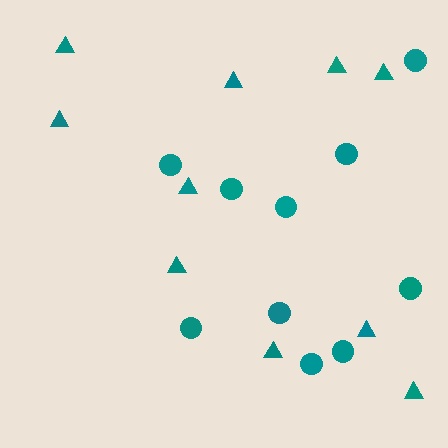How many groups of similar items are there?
There are 2 groups: one group of triangles (10) and one group of circles (10).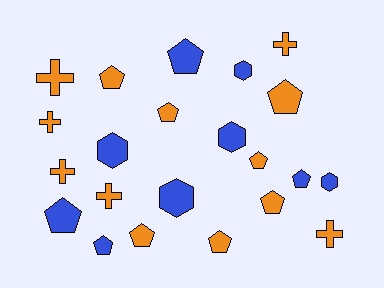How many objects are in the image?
There are 22 objects.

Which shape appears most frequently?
Pentagon, with 11 objects.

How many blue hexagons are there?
There are 5 blue hexagons.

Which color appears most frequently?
Orange, with 13 objects.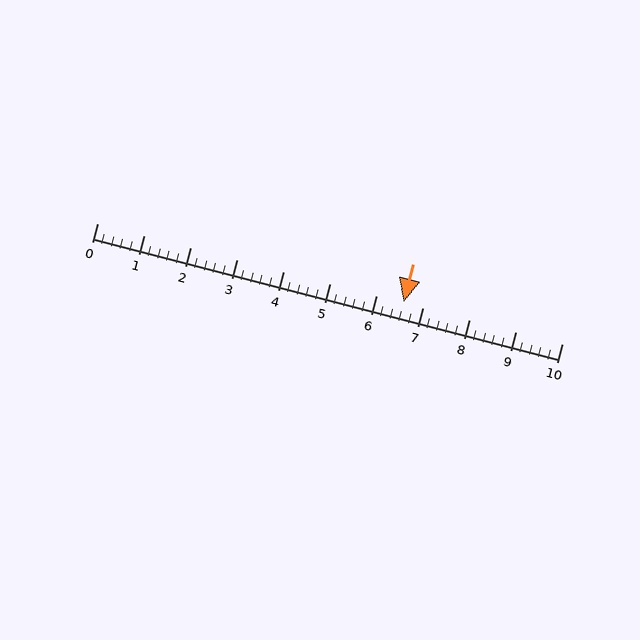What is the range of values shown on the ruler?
The ruler shows values from 0 to 10.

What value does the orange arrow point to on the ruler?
The orange arrow points to approximately 6.6.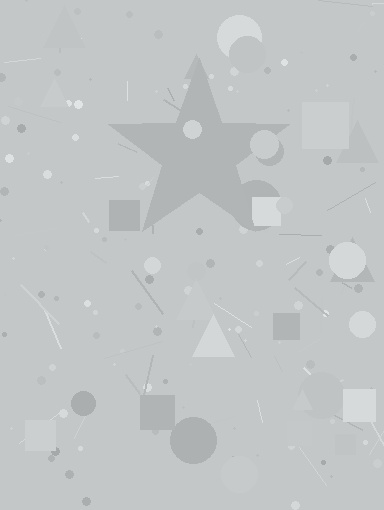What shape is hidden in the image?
A star is hidden in the image.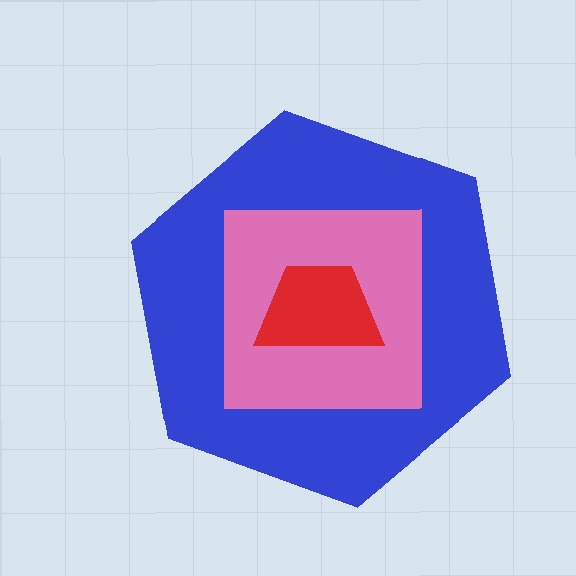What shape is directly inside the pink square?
The red trapezoid.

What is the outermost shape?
The blue hexagon.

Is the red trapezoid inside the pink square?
Yes.